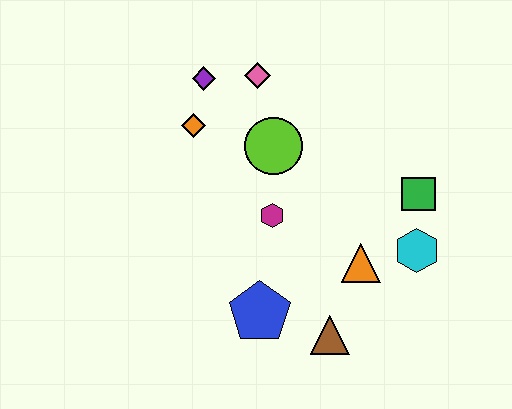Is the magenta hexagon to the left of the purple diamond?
No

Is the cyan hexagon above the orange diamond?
No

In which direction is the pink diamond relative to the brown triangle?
The pink diamond is above the brown triangle.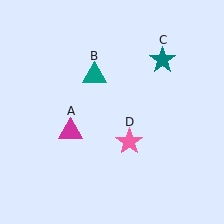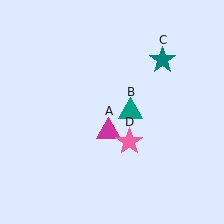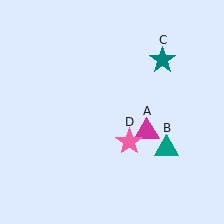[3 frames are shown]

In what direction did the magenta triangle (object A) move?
The magenta triangle (object A) moved right.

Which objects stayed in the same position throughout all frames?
Teal star (object C) and pink star (object D) remained stationary.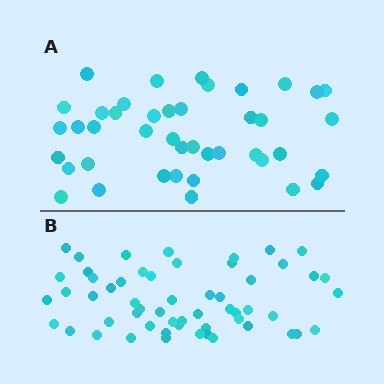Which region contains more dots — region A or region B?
Region B (the bottom region) has more dots.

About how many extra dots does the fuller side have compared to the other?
Region B has approximately 15 more dots than region A.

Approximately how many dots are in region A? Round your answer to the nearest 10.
About 40 dots. (The exact count is 42, which rounds to 40.)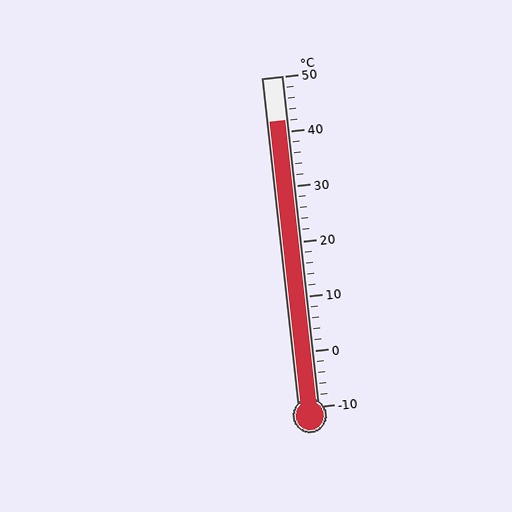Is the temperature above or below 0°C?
The temperature is above 0°C.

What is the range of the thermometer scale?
The thermometer scale ranges from -10°C to 50°C.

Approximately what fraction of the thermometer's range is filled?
The thermometer is filled to approximately 85% of its range.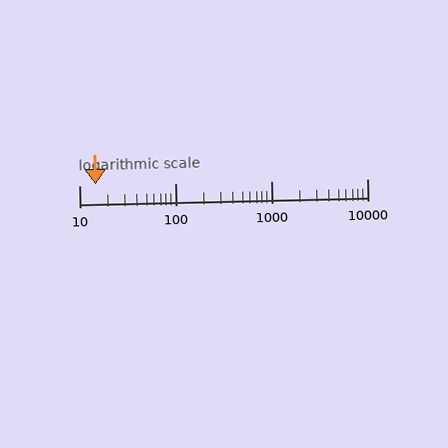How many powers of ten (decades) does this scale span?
The scale spans 3 decades, from 10 to 10000.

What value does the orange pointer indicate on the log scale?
The pointer indicates approximately 15.